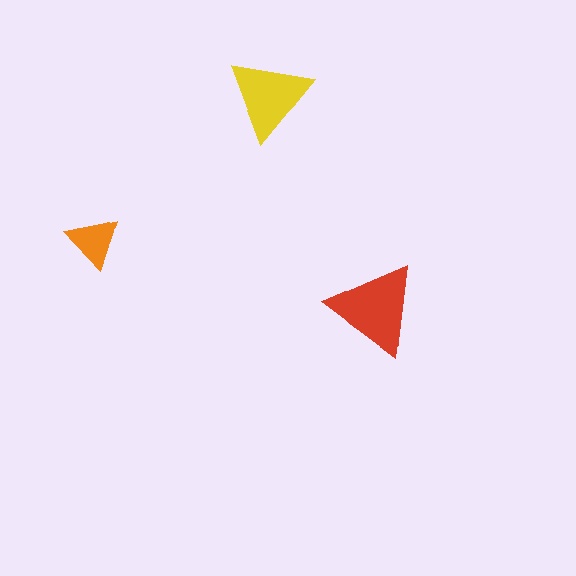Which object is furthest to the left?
The orange triangle is leftmost.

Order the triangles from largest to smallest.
the red one, the yellow one, the orange one.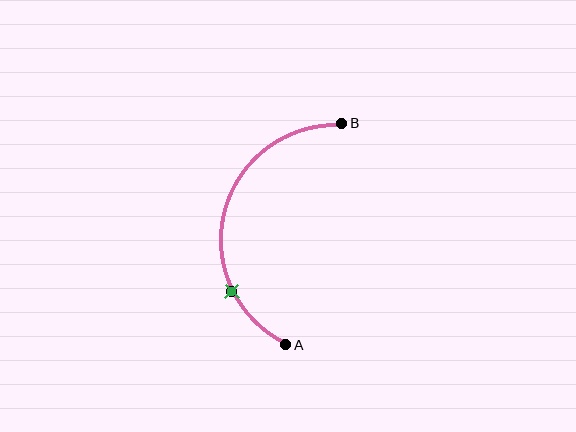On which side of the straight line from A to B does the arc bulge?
The arc bulges to the left of the straight line connecting A and B.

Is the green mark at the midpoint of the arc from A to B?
No. The green mark lies on the arc but is closer to endpoint A. The arc midpoint would be at the point on the curve equidistant along the arc from both A and B.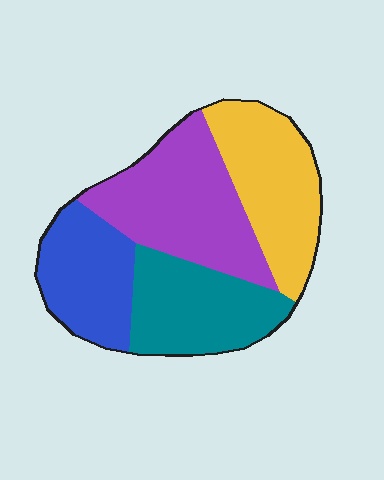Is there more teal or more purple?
Purple.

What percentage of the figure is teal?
Teal takes up between a sixth and a third of the figure.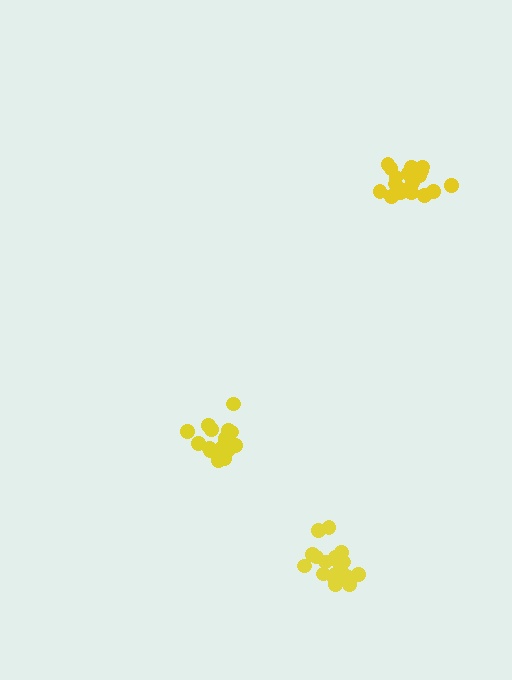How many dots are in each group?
Group 1: 21 dots, Group 2: 18 dots, Group 3: 16 dots (55 total).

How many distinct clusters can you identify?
There are 3 distinct clusters.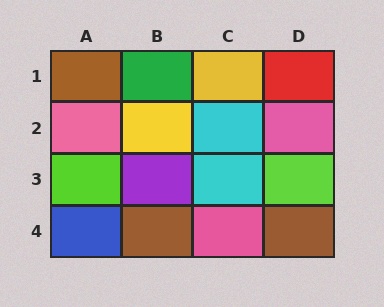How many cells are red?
1 cell is red.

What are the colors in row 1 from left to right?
Brown, green, yellow, red.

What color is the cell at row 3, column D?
Lime.